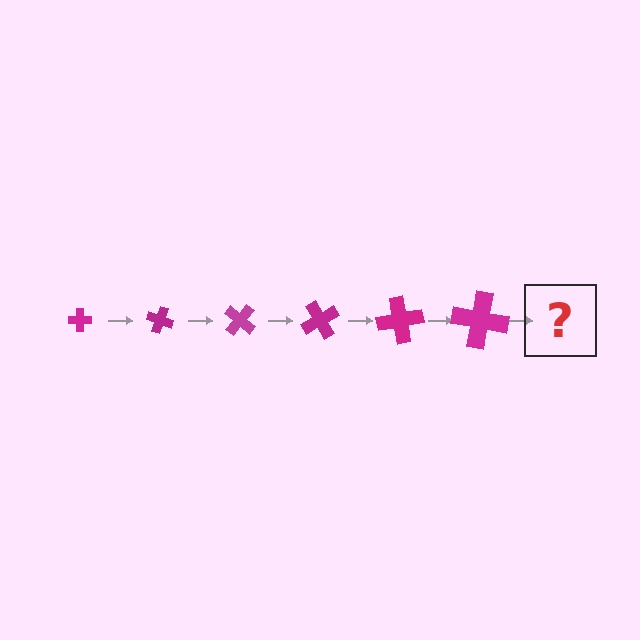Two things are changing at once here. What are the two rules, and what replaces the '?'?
The two rules are that the cross grows larger each step and it rotates 20 degrees each step. The '?' should be a cross, larger than the previous one and rotated 120 degrees from the start.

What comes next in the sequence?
The next element should be a cross, larger than the previous one and rotated 120 degrees from the start.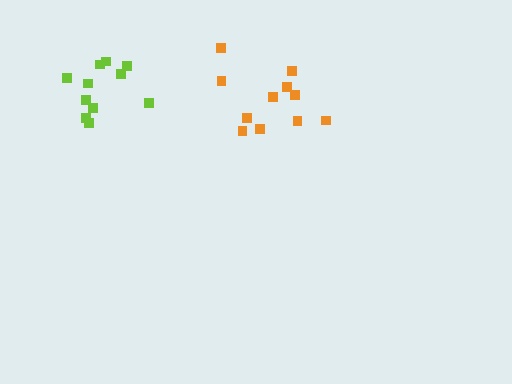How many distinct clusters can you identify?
There are 2 distinct clusters.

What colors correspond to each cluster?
The clusters are colored: orange, lime.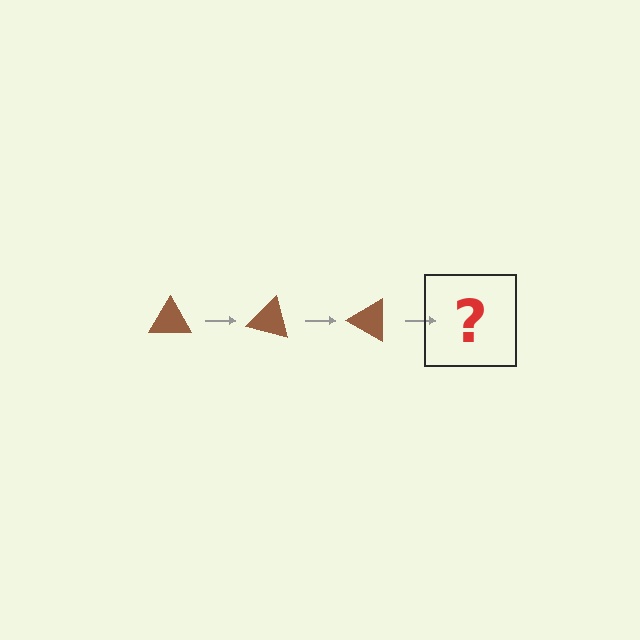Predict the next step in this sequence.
The next step is a brown triangle rotated 45 degrees.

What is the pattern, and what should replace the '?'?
The pattern is that the triangle rotates 15 degrees each step. The '?' should be a brown triangle rotated 45 degrees.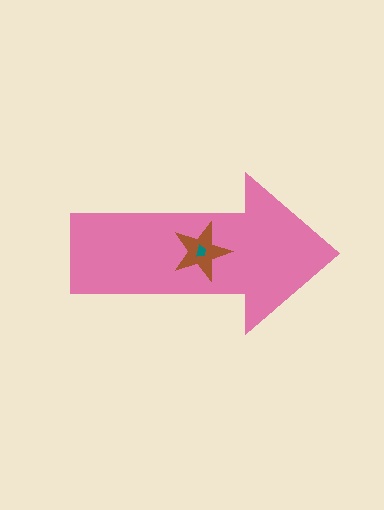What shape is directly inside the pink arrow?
The brown star.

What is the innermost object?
The teal trapezoid.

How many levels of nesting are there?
3.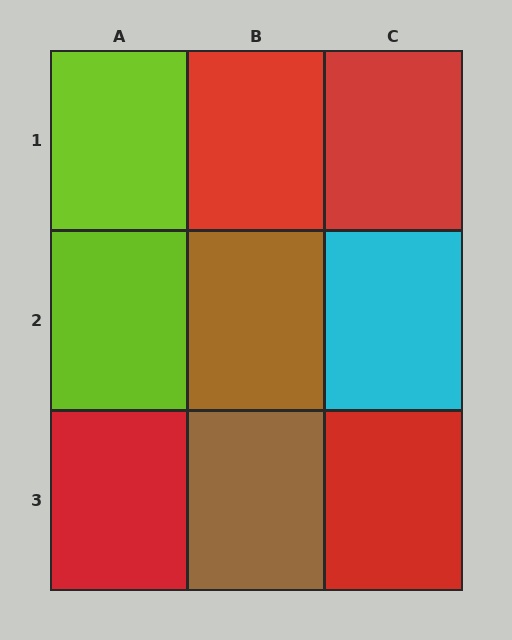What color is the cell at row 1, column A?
Lime.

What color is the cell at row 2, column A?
Lime.